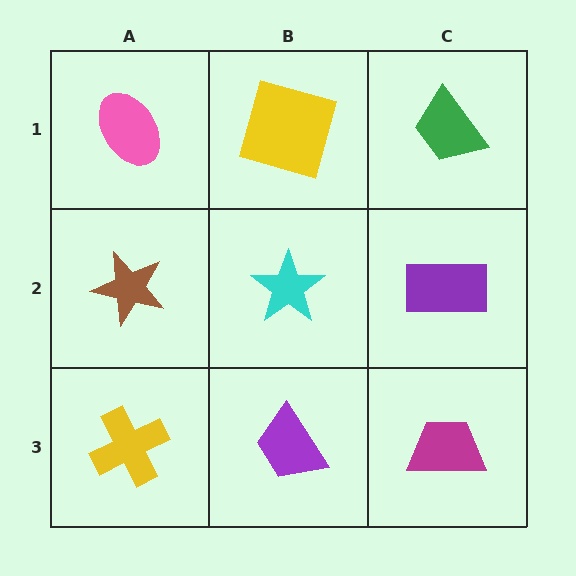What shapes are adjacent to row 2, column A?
A pink ellipse (row 1, column A), a yellow cross (row 3, column A), a cyan star (row 2, column B).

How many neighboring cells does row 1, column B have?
3.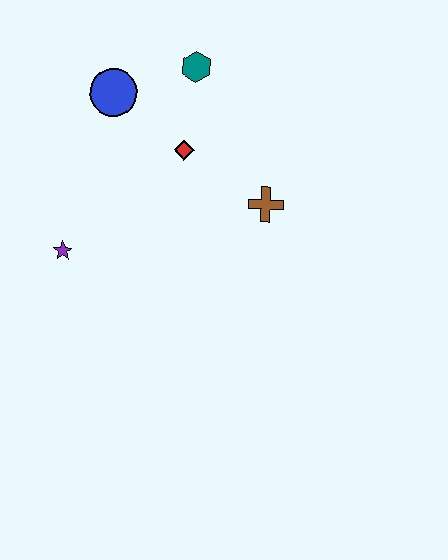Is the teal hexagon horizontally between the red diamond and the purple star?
No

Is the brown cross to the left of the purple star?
No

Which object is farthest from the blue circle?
The brown cross is farthest from the blue circle.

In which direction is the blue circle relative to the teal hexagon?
The blue circle is to the left of the teal hexagon.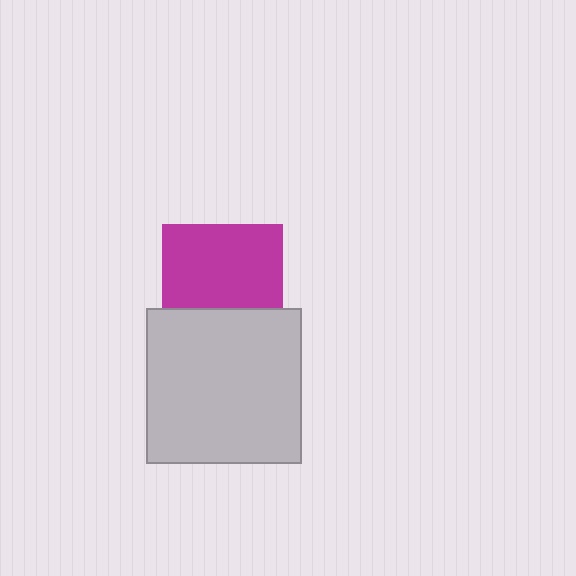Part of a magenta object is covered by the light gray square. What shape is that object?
It is a square.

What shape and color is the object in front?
The object in front is a light gray square.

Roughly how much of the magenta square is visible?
Most of it is visible (roughly 69%).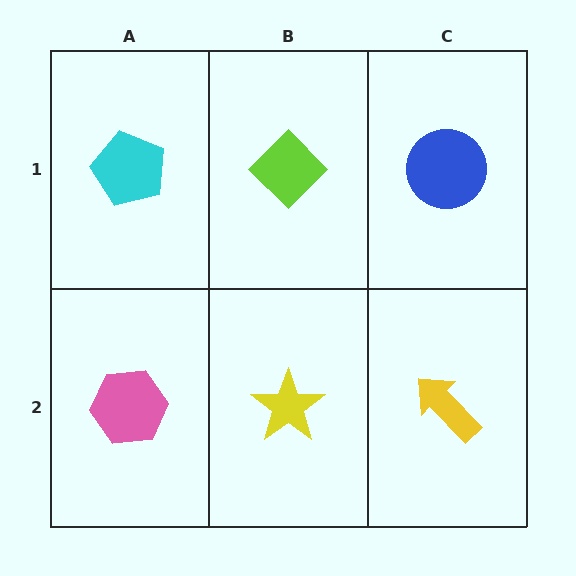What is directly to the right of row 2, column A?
A yellow star.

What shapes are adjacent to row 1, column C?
A yellow arrow (row 2, column C), a lime diamond (row 1, column B).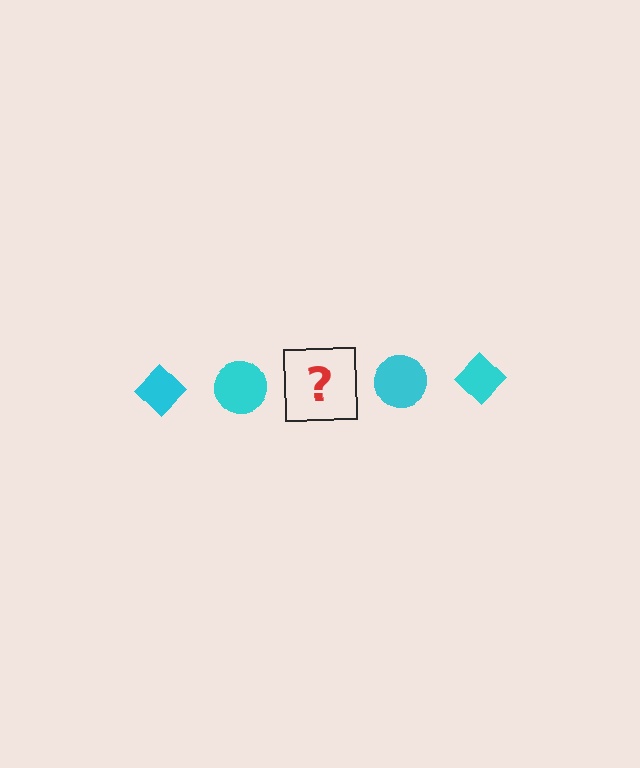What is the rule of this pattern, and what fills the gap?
The rule is that the pattern cycles through diamond, circle shapes in cyan. The gap should be filled with a cyan diamond.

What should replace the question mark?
The question mark should be replaced with a cyan diamond.